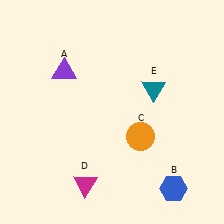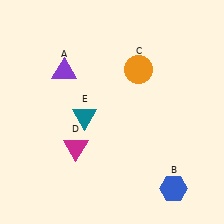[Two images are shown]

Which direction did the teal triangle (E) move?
The teal triangle (E) moved left.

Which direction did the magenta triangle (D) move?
The magenta triangle (D) moved up.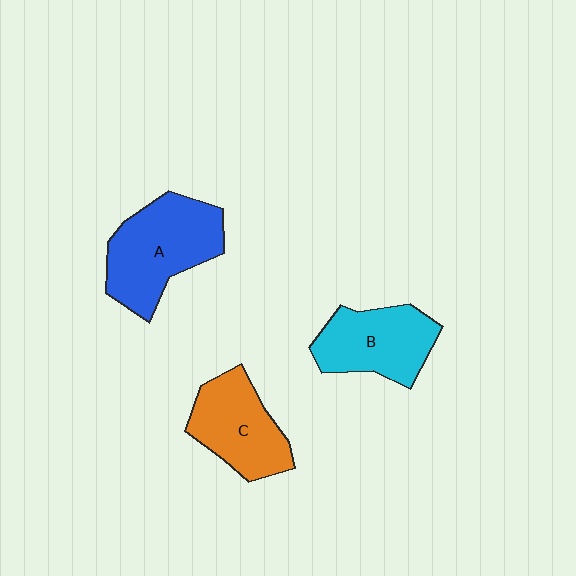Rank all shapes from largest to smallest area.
From largest to smallest: A (blue), B (cyan), C (orange).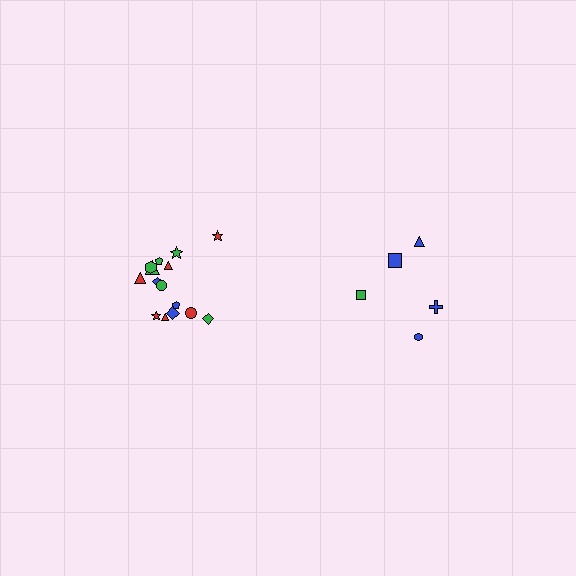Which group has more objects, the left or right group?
The left group.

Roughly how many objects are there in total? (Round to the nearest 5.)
Roughly 20 objects in total.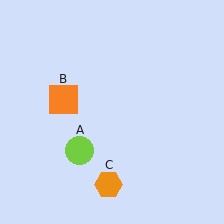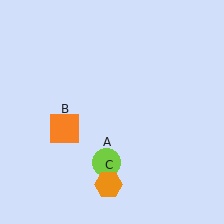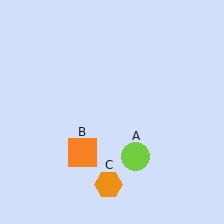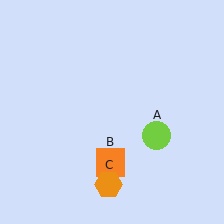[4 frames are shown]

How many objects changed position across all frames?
2 objects changed position: lime circle (object A), orange square (object B).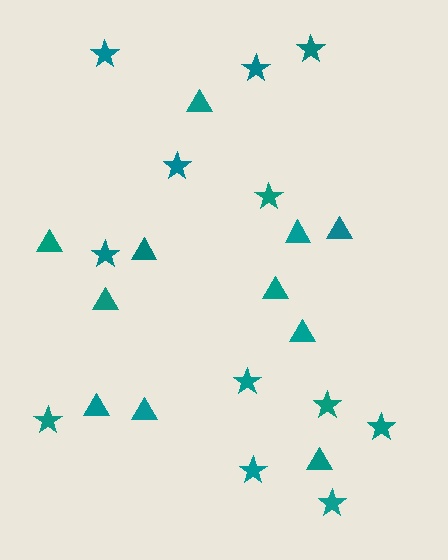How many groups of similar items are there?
There are 2 groups: one group of triangles (11) and one group of stars (12).